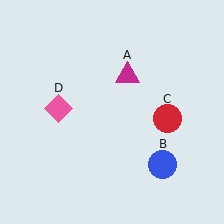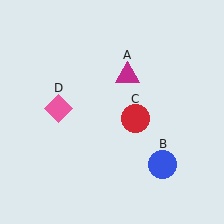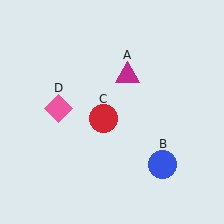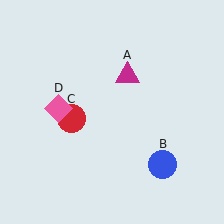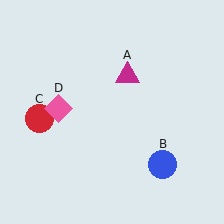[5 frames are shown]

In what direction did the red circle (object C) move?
The red circle (object C) moved left.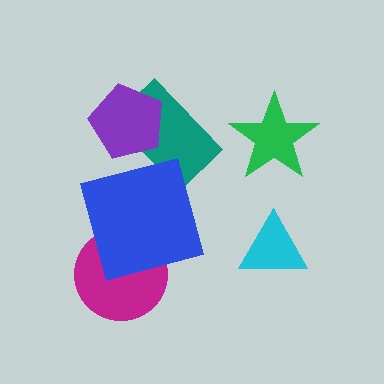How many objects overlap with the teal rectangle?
2 objects overlap with the teal rectangle.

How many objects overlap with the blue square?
2 objects overlap with the blue square.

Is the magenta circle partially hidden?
Yes, it is partially covered by another shape.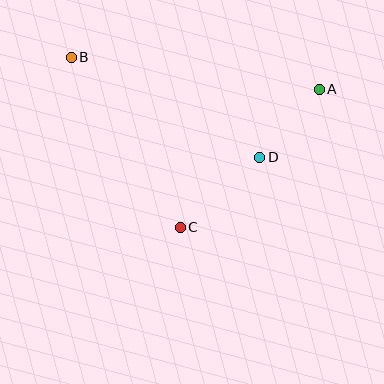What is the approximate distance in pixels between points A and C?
The distance between A and C is approximately 196 pixels.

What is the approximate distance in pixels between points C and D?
The distance between C and D is approximately 106 pixels.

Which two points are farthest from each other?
Points A and B are farthest from each other.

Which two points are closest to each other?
Points A and D are closest to each other.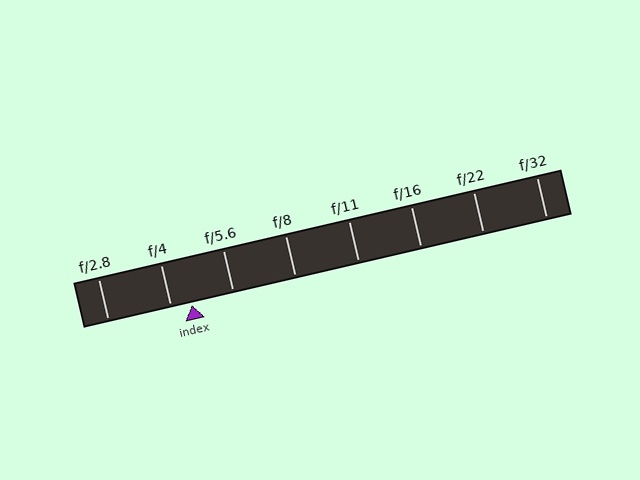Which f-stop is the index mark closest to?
The index mark is closest to f/4.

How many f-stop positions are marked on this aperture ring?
There are 8 f-stop positions marked.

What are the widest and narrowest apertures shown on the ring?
The widest aperture shown is f/2.8 and the narrowest is f/32.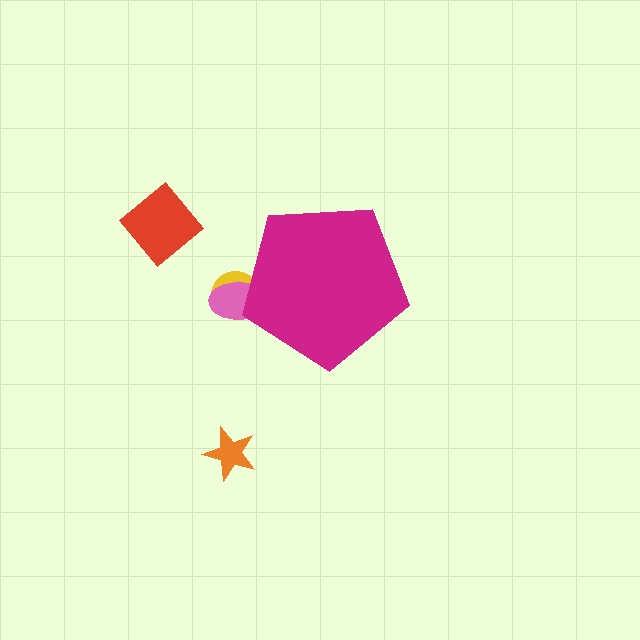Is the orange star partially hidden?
No, the orange star is fully visible.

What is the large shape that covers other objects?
A magenta pentagon.